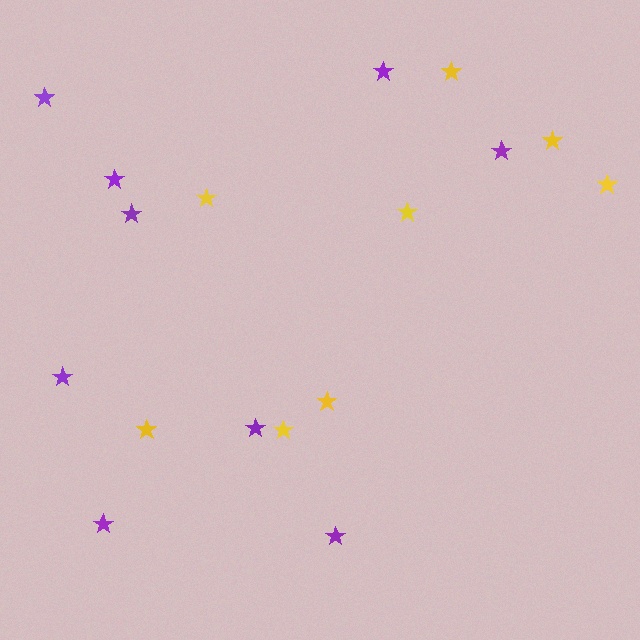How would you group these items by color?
There are 2 groups: one group of purple stars (9) and one group of yellow stars (8).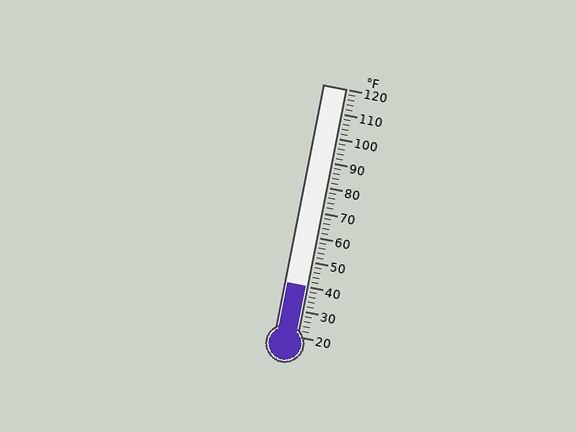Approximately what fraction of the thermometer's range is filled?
The thermometer is filled to approximately 20% of its range.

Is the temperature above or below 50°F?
The temperature is below 50°F.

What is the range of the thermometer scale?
The thermometer scale ranges from 20°F to 120°F.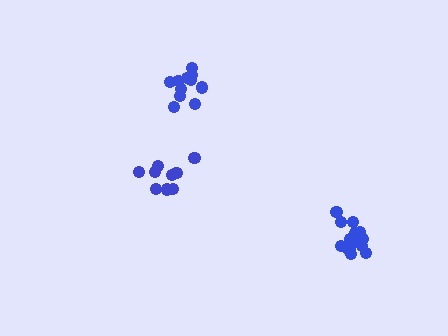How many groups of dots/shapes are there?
There are 3 groups.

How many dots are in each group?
Group 1: 10 dots, Group 2: 15 dots, Group 3: 11 dots (36 total).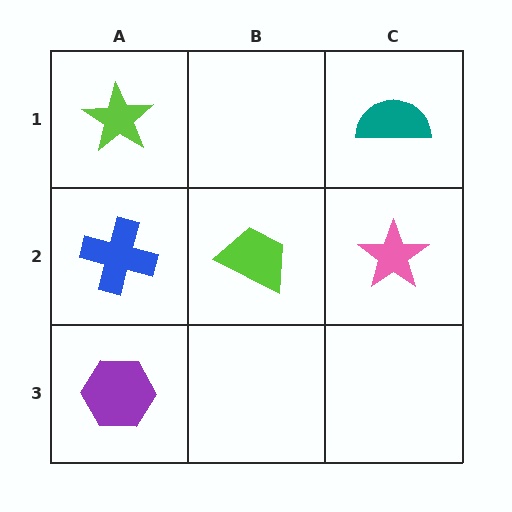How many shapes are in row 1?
2 shapes.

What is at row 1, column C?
A teal semicircle.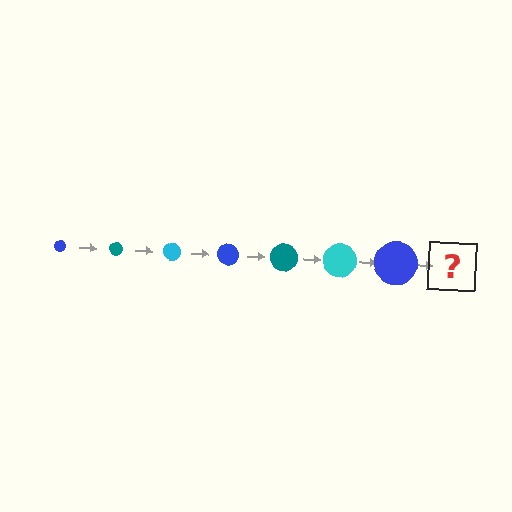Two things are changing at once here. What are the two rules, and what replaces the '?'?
The two rules are that the circle grows larger each step and the color cycles through blue, teal, and cyan. The '?' should be a teal circle, larger than the previous one.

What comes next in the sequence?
The next element should be a teal circle, larger than the previous one.